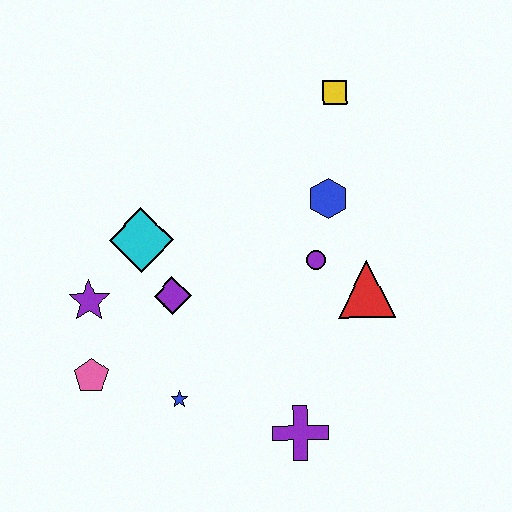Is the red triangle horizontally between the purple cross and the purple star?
No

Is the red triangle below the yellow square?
Yes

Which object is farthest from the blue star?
The yellow square is farthest from the blue star.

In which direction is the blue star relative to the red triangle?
The blue star is to the left of the red triangle.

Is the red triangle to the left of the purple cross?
No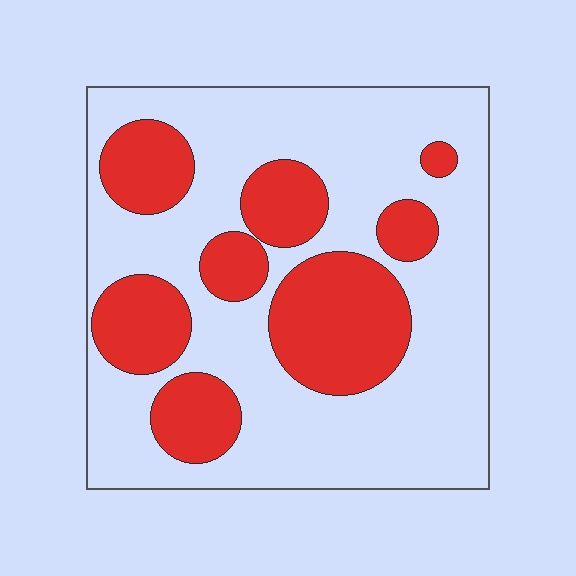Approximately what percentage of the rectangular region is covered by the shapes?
Approximately 30%.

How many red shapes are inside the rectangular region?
8.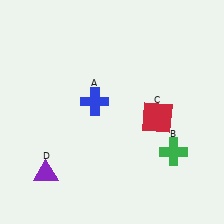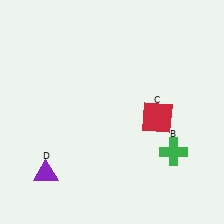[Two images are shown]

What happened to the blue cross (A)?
The blue cross (A) was removed in Image 2. It was in the top-left area of Image 1.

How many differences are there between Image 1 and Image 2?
There is 1 difference between the two images.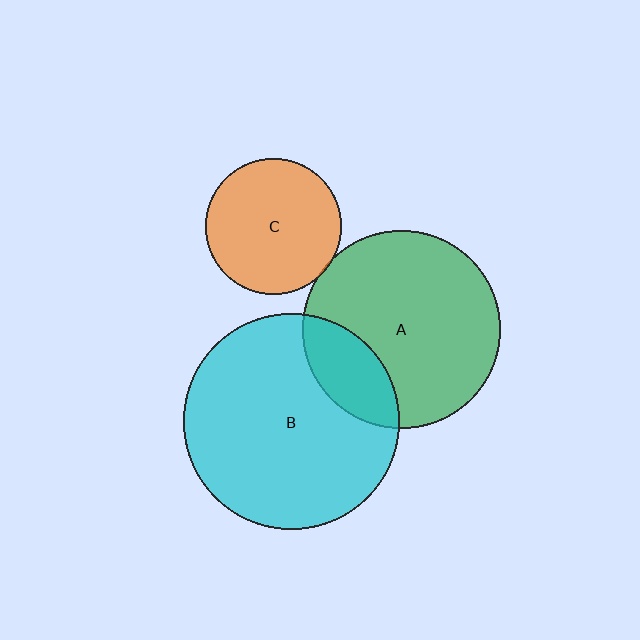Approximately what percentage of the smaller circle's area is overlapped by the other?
Approximately 5%.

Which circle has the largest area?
Circle B (cyan).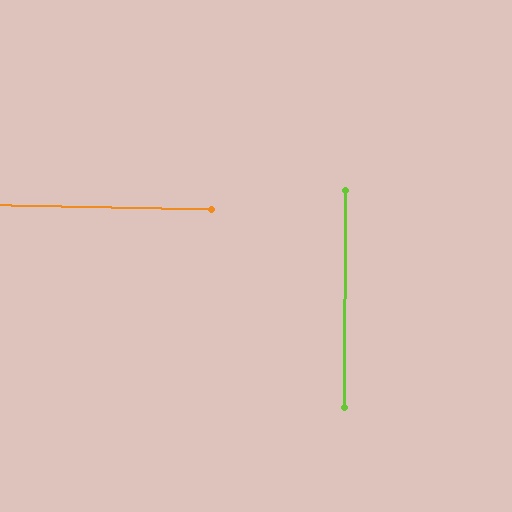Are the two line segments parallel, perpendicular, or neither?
Perpendicular — they meet at approximately 89°.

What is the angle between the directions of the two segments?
Approximately 89 degrees.